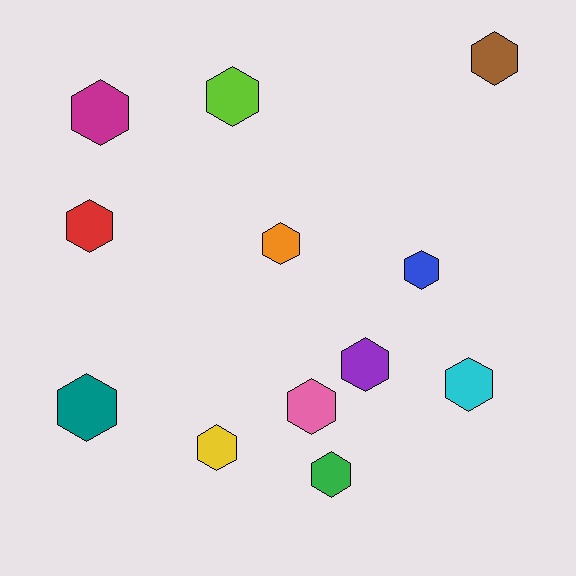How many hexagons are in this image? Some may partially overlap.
There are 12 hexagons.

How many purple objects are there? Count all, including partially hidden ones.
There is 1 purple object.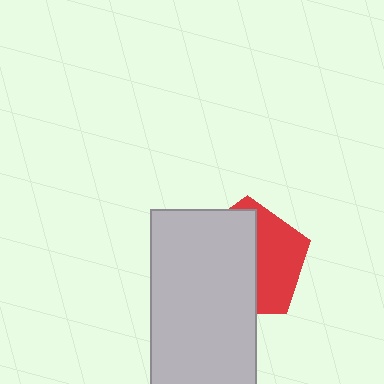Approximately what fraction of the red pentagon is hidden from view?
Roughly 58% of the red pentagon is hidden behind the light gray rectangle.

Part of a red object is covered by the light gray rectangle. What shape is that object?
It is a pentagon.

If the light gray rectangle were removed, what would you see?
You would see the complete red pentagon.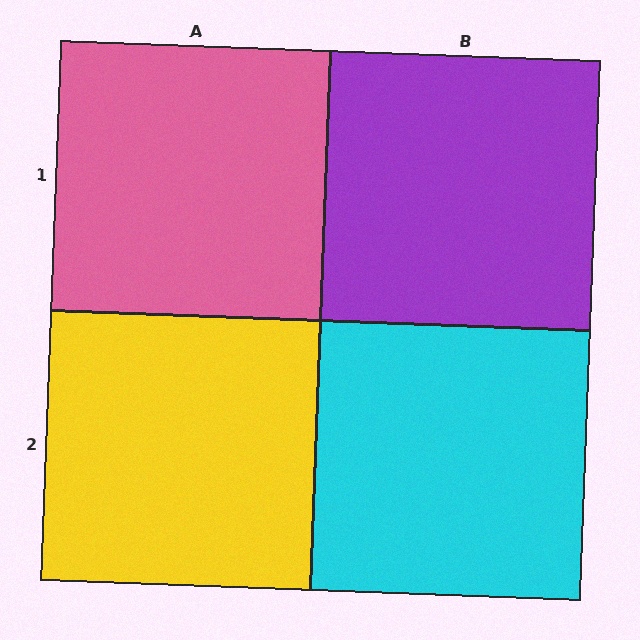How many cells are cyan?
1 cell is cyan.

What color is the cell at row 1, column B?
Purple.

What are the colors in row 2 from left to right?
Yellow, cyan.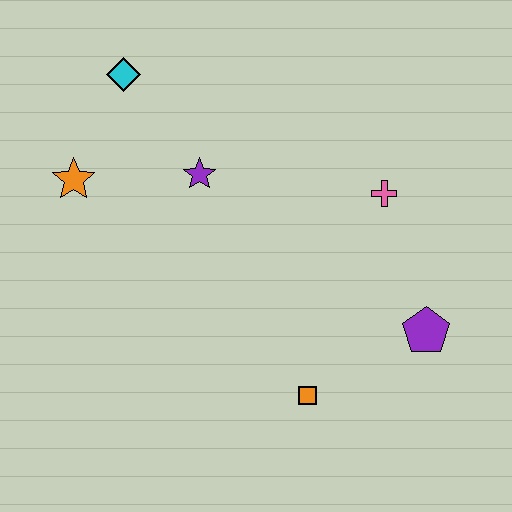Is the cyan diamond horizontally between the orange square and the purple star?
No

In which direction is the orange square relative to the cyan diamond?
The orange square is below the cyan diamond.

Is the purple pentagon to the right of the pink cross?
Yes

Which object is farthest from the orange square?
The cyan diamond is farthest from the orange square.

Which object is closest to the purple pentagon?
The orange square is closest to the purple pentagon.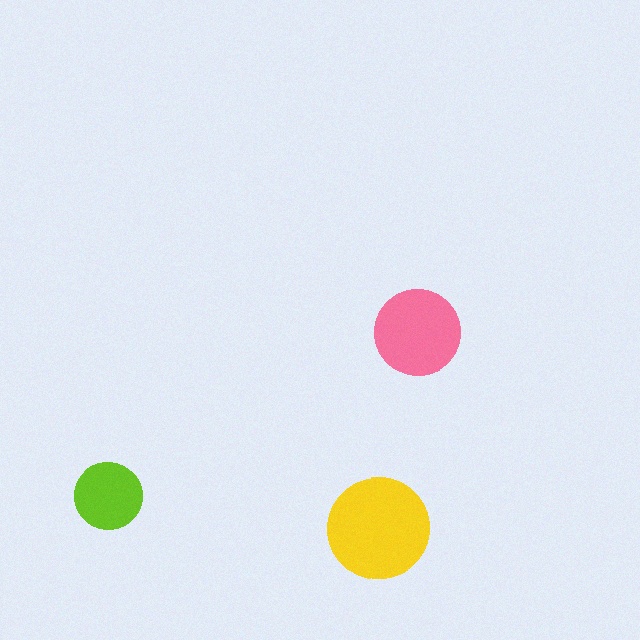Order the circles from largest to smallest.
the yellow one, the pink one, the lime one.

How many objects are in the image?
There are 3 objects in the image.